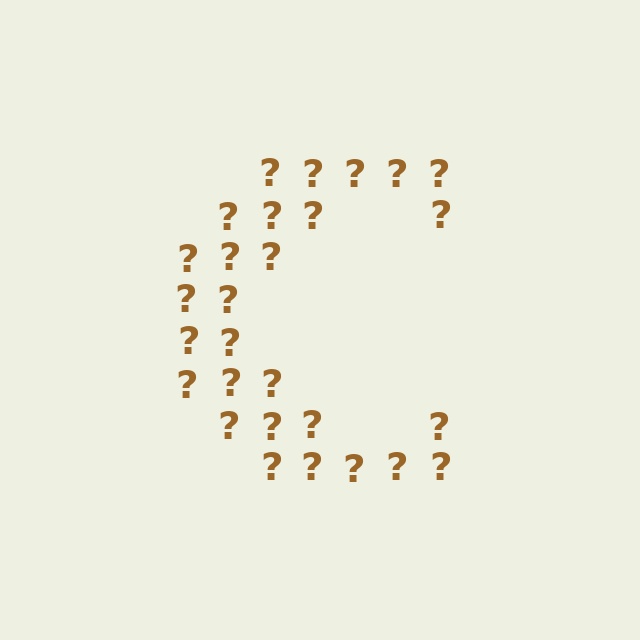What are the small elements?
The small elements are question marks.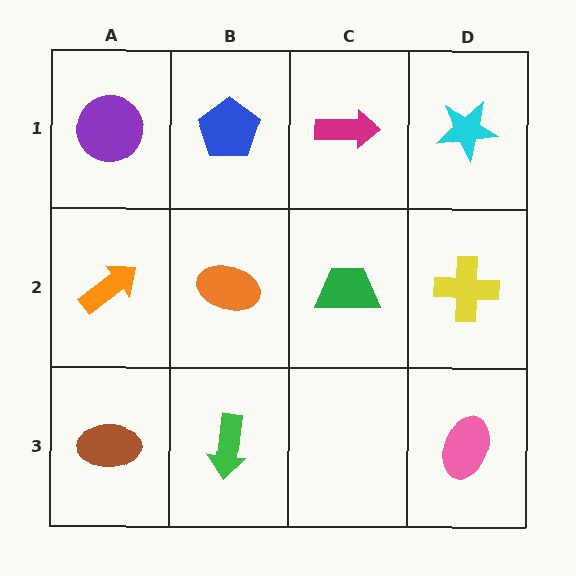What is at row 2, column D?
A yellow cross.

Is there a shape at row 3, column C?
No, that cell is empty.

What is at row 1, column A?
A purple circle.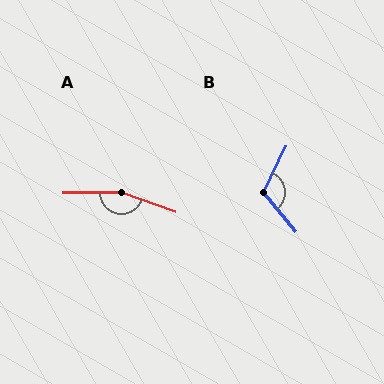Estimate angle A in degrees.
Approximately 160 degrees.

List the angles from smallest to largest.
B (115°), A (160°).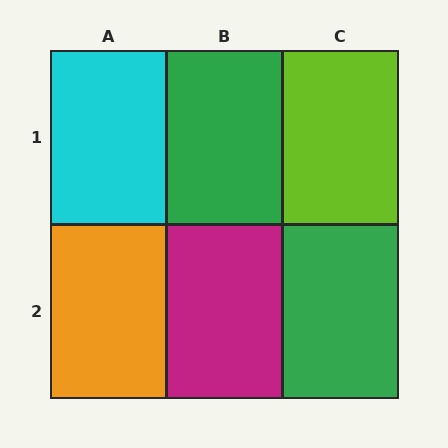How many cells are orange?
1 cell is orange.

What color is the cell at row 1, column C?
Lime.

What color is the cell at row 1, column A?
Cyan.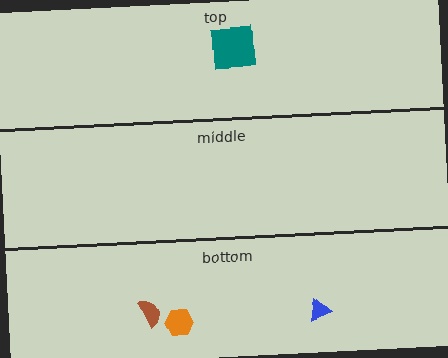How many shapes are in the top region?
1.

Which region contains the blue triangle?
The bottom region.